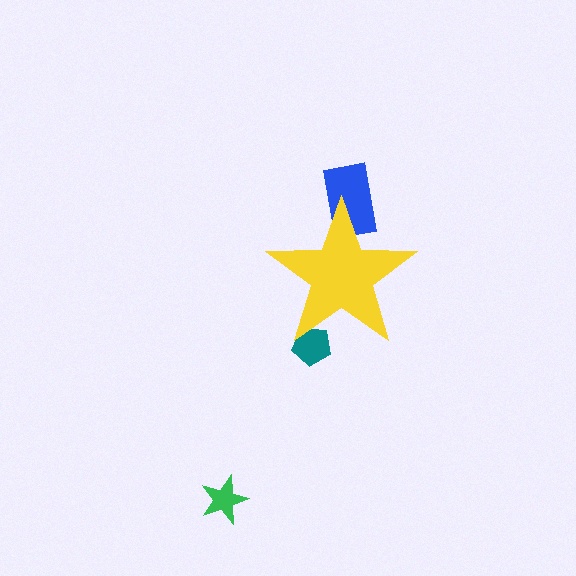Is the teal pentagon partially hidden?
Yes, the teal pentagon is partially hidden behind the yellow star.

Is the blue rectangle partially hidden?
Yes, the blue rectangle is partially hidden behind the yellow star.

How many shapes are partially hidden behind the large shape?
2 shapes are partially hidden.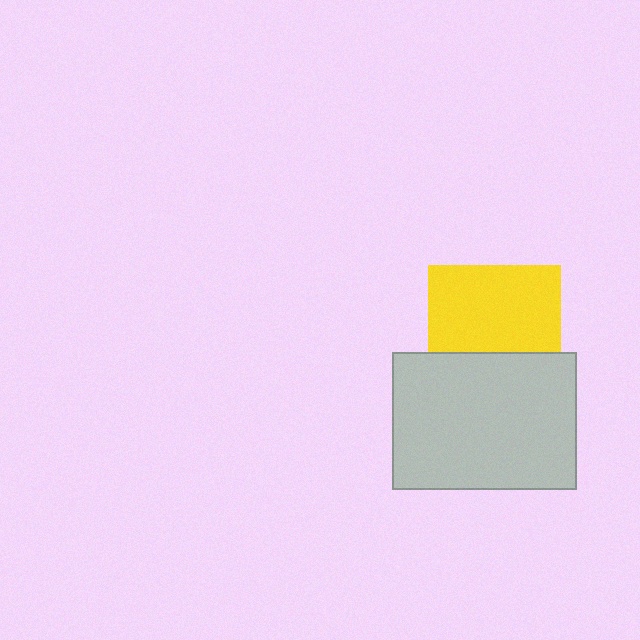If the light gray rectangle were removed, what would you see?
You would see the complete yellow square.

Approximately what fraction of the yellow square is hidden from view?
Roughly 35% of the yellow square is hidden behind the light gray rectangle.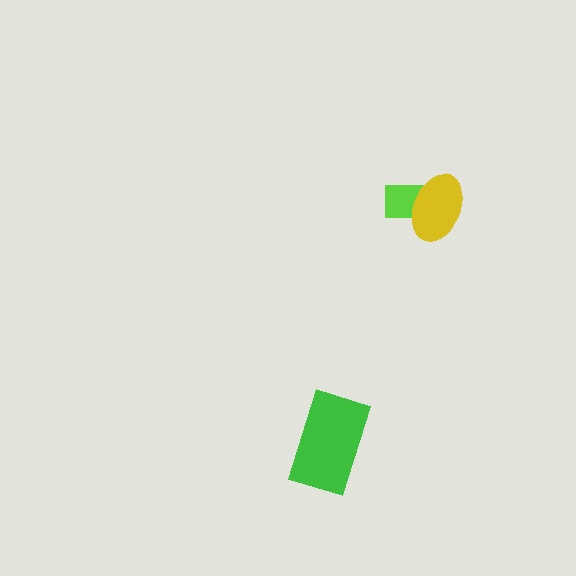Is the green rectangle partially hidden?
No, no other shape covers it.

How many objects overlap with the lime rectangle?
1 object overlaps with the lime rectangle.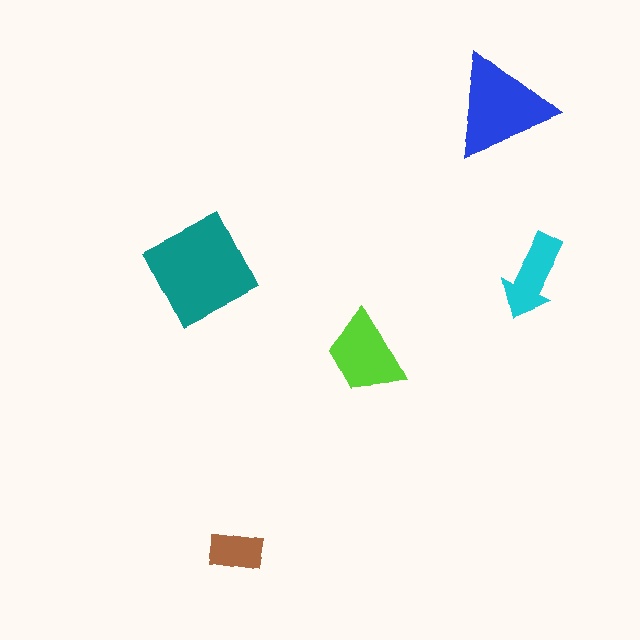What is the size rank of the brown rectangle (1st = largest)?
5th.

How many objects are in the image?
There are 5 objects in the image.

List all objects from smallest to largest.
The brown rectangle, the cyan arrow, the lime trapezoid, the blue triangle, the teal square.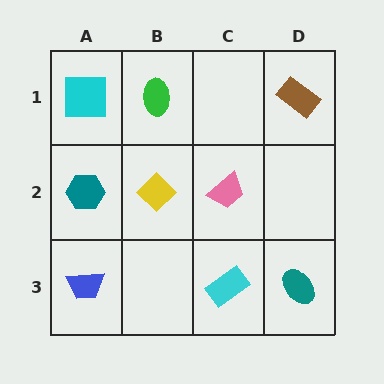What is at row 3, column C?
A cyan rectangle.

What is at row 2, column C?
A pink trapezoid.